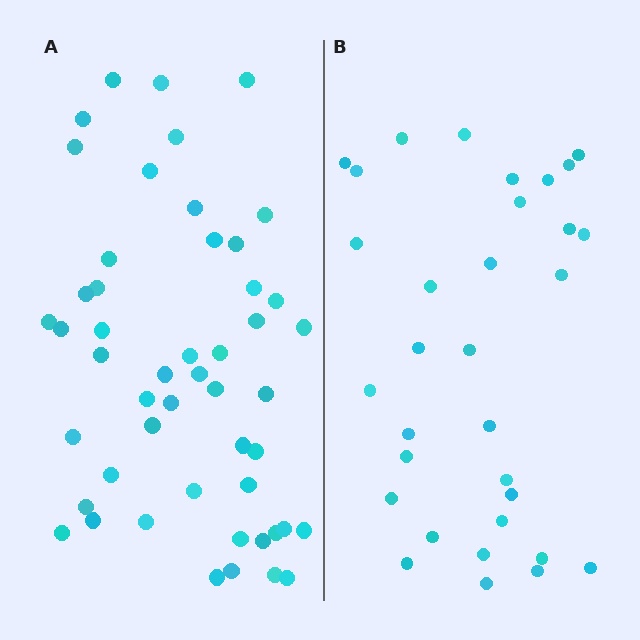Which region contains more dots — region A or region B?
Region A (the left region) has more dots.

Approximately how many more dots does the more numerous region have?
Region A has approximately 20 more dots than region B.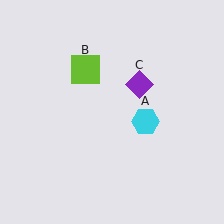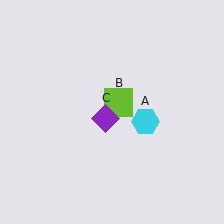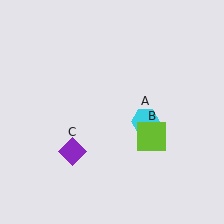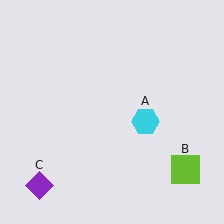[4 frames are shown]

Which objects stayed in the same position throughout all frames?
Cyan hexagon (object A) remained stationary.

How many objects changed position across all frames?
2 objects changed position: lime square (object B), purple diamond (object C).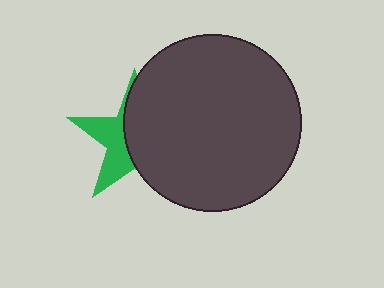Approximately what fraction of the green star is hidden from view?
Roughly 61% of the green star is hidden behind the dark gray circle.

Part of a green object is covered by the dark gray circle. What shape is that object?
It is a star.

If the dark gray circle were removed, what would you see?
You would see the complete green star.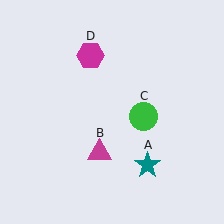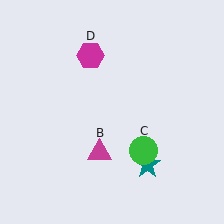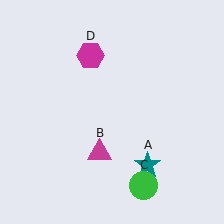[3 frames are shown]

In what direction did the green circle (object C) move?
The green circle (object C) moved down.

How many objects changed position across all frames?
1 object changed position: green circle (object C).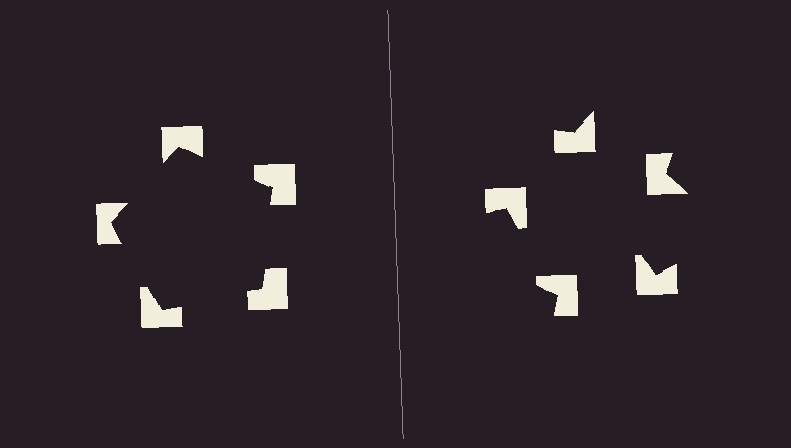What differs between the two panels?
The notched squares are positioned identically on both sides; only the wedge orientations differ. On the left they align to a pentagon; on the right they are misaligned.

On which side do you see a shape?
An illusory pentagon appears on the left side. On the right side the wedge cuts are rotated, so no coherent shape forms.